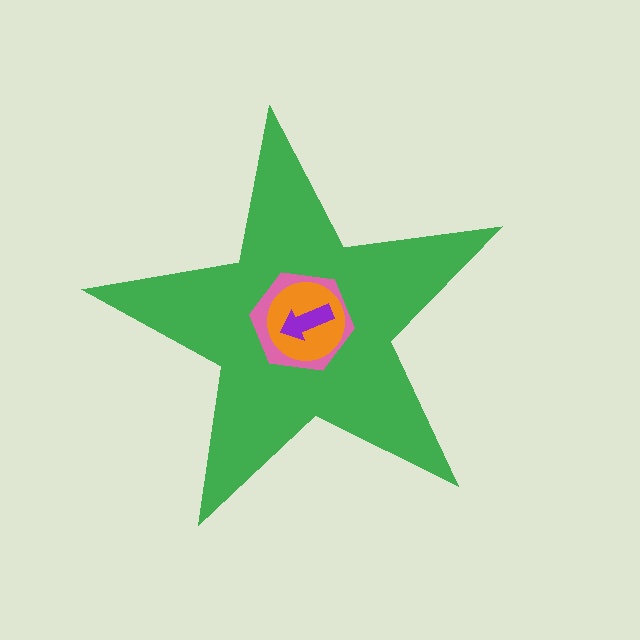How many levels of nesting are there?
4.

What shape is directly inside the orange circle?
The purple arrow.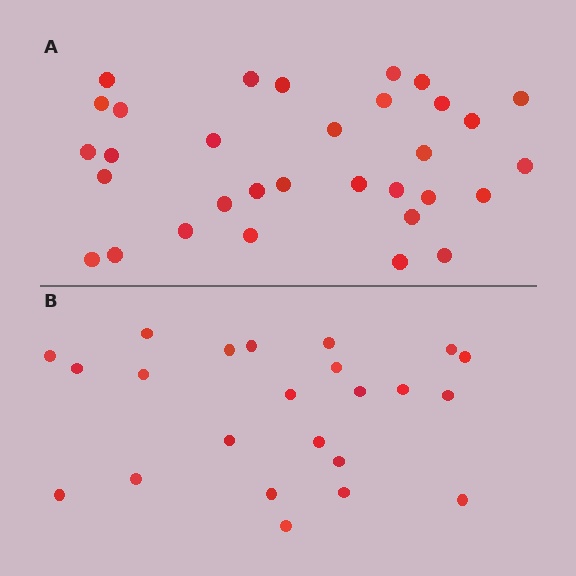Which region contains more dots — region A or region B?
Region A (the top region) has more dots.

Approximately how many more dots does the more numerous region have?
Region A has roughly 8 or so more dots than region B.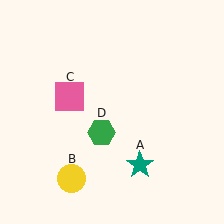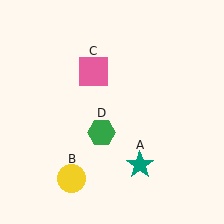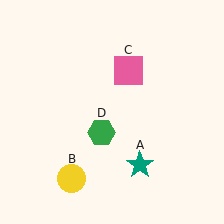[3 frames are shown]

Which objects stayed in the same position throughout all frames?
Teal star (object A) and yellow circle (object B) and green hexagon (object D) remained stationary.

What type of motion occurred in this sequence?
The pink square (object C) rotated clockwise around the center of the scene.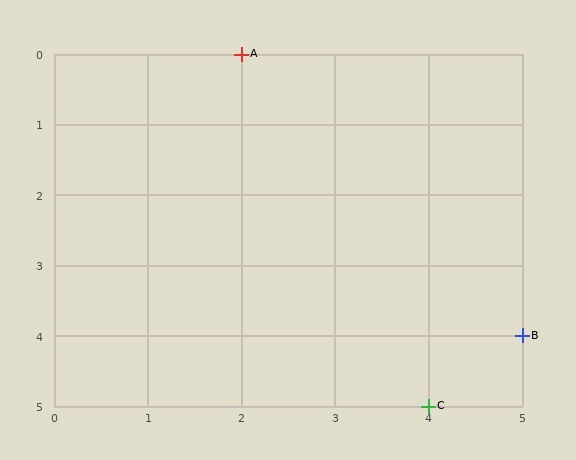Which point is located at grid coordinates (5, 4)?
Point B is at (5, 4).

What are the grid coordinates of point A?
Point A is at grid coordinates (2, 0).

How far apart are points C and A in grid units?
Points C and A are 2 columns and 5 rows apart (about 5.4 grid units diagonally).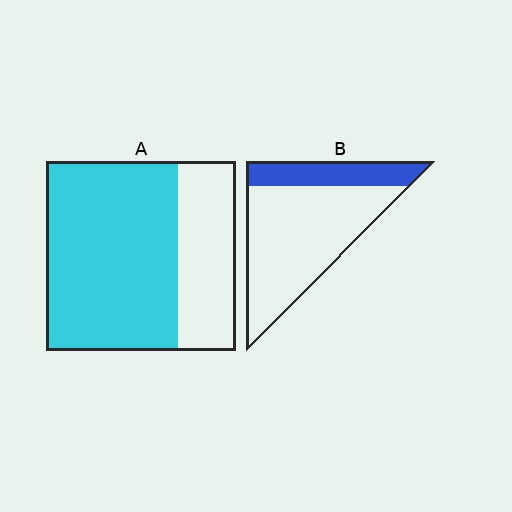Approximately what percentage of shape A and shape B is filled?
A is approximately 70% and B is approximately 25%.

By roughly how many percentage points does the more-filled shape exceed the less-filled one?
By roughly 45 percentage points (A over B).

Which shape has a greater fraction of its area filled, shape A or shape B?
Shape A.